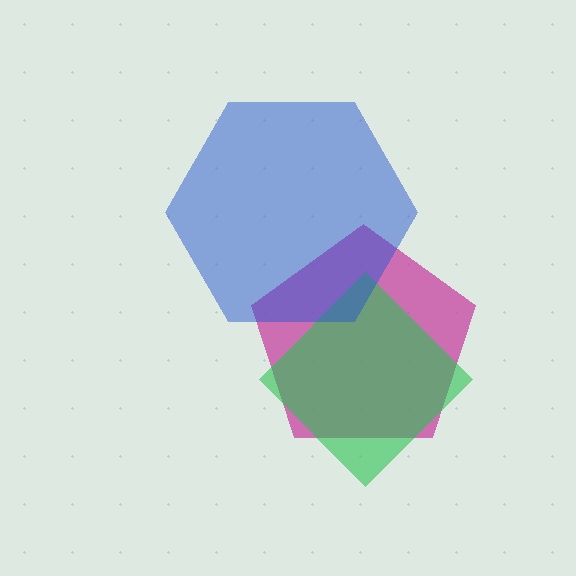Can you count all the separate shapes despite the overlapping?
Yes, there are 3 separate shapes.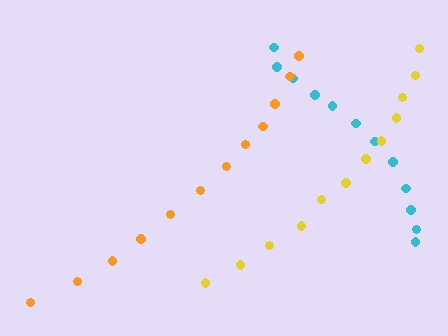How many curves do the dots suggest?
There are 3 distinct paths.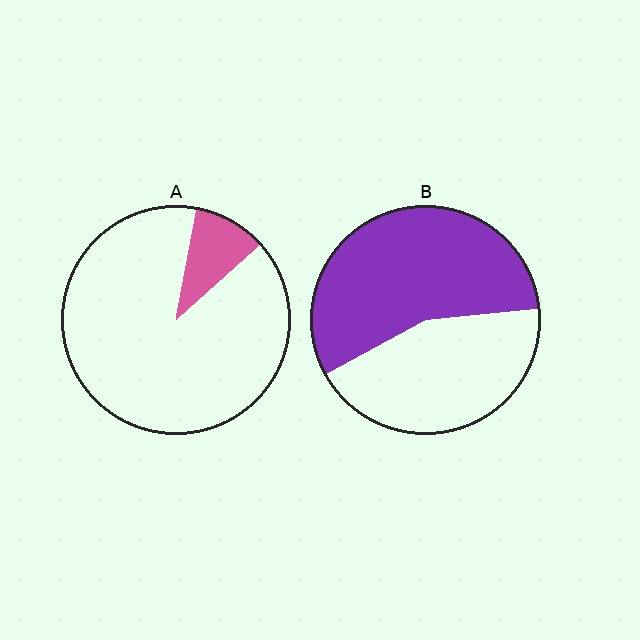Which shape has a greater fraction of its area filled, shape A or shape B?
Shape B.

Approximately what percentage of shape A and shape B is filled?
A is approximately 10% and B is approximately 55%.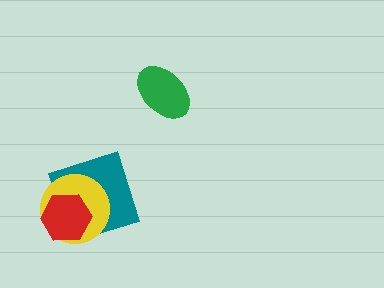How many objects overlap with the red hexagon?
2 objects overlap with the red hexagon.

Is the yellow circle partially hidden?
Yes, it is partially covered by another shape.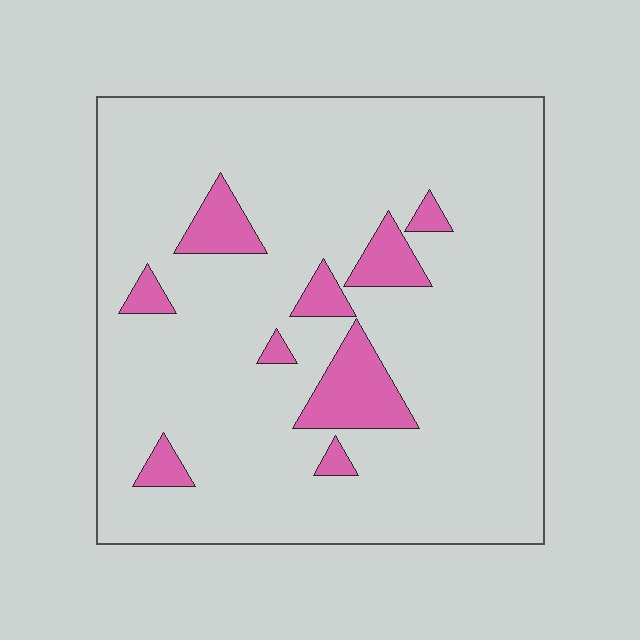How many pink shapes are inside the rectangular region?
9.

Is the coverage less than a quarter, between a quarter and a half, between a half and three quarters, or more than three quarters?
Less than a quarter.